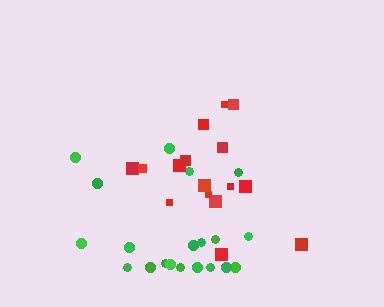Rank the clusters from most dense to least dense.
red, green.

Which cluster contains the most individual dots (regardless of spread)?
Green (20).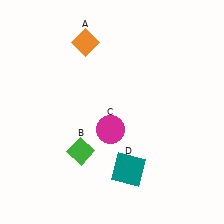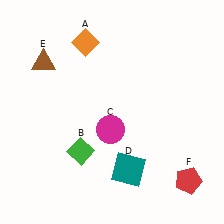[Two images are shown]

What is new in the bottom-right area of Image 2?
A red pentagon (F) was added in the bottom-right area of Image 2.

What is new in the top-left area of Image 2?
A brown triangle (E) was added in the top-left area of Image 2.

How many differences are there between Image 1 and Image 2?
There are 2 differences between the two images.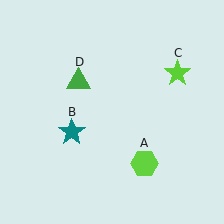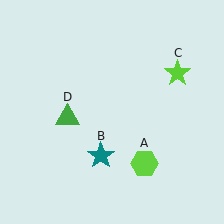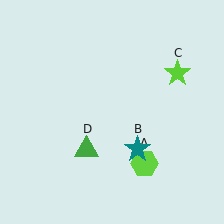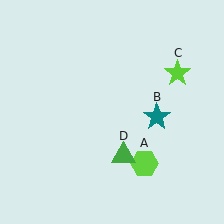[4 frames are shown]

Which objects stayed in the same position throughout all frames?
Lime hexagon (object A) and lime star (object C) remained stationary.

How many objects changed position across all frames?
2 objects changed position: teal star (object B), green triangle (object D).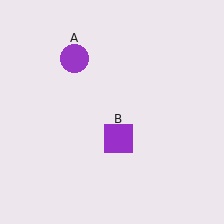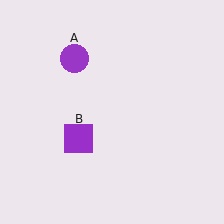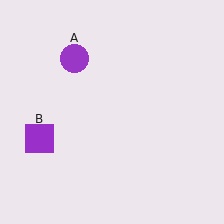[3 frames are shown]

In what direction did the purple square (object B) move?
The purple square (object B) moved left.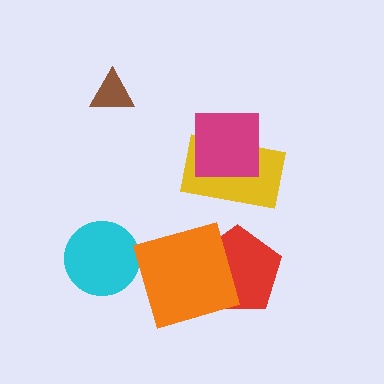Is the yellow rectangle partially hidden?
Yes, it is partially covered by another shape.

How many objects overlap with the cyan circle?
0 objects overlap with the cyan circle.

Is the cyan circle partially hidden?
No, no other shape covers it.